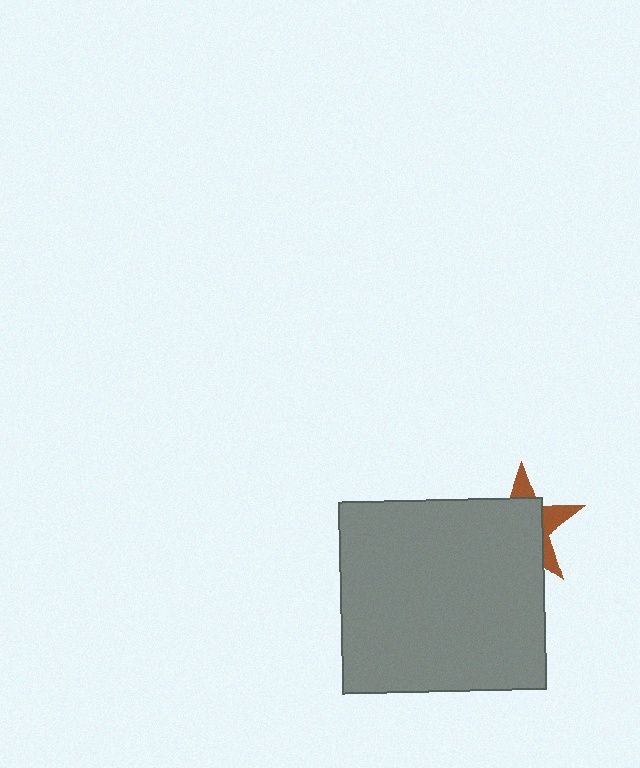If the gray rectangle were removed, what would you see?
You would see the complete brown star.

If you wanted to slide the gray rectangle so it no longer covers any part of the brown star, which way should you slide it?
Slide it toward the lower-left — that is the most direct way to separate the two shapes.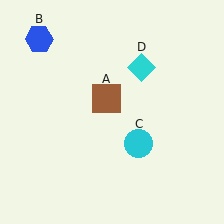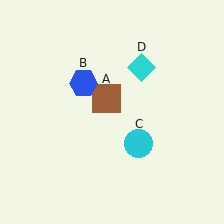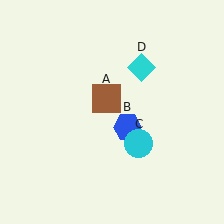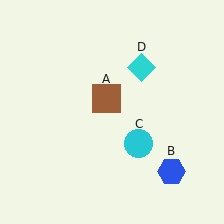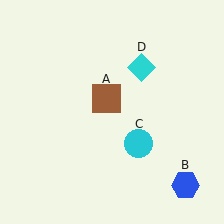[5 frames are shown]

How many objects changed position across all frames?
1 object changed position: blue hexagon (object B).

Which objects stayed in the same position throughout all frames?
Brown square (object A) and cyan circle (object C) and cyan diamond (object D) remained stationary.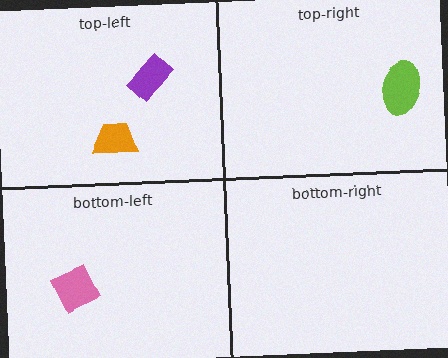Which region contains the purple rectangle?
The top-left region.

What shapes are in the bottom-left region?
The pink diamond.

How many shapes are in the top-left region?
2.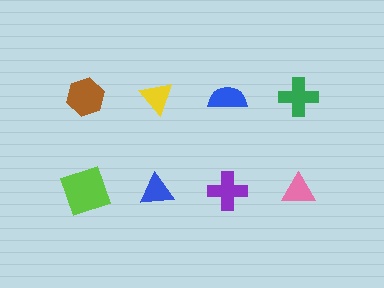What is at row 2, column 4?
A pink triangle.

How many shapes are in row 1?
4 shapes.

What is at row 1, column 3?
A blue semicircle.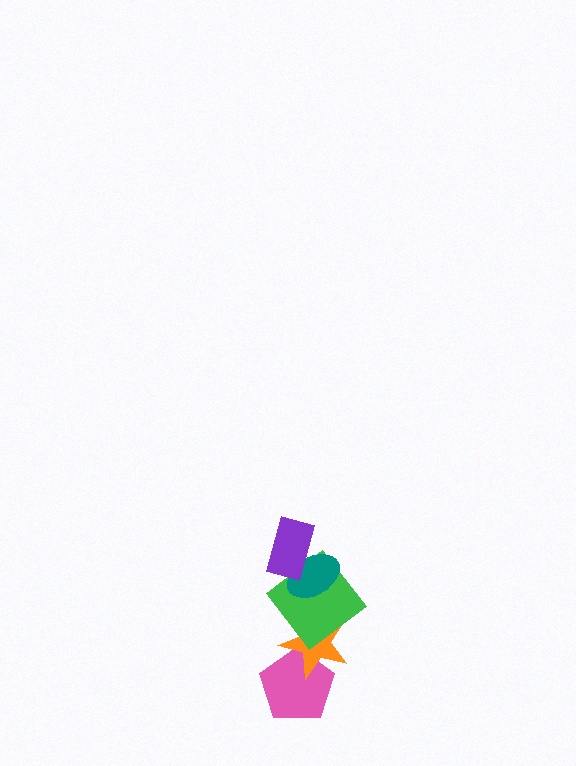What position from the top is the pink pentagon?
The pink pentagon is 5th from the top.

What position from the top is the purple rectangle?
The purple rectangle is 1st from the top.